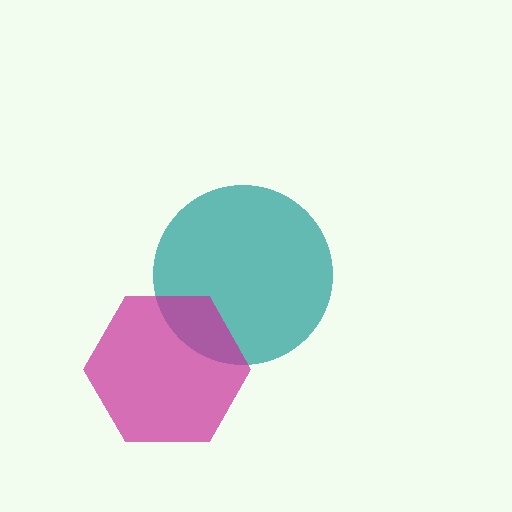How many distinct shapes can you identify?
There are 2 distinct shapes: a teal circle, a magenta hexagon.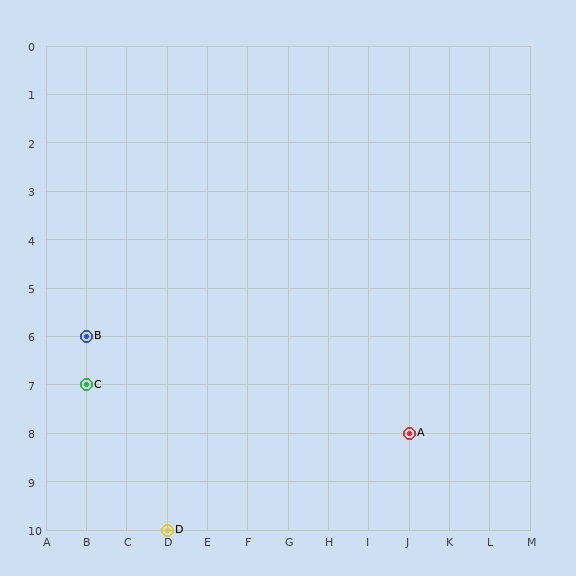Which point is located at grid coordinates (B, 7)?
Point C is at (B, 7).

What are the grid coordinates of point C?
Point C is at grid coordinates (B, 7).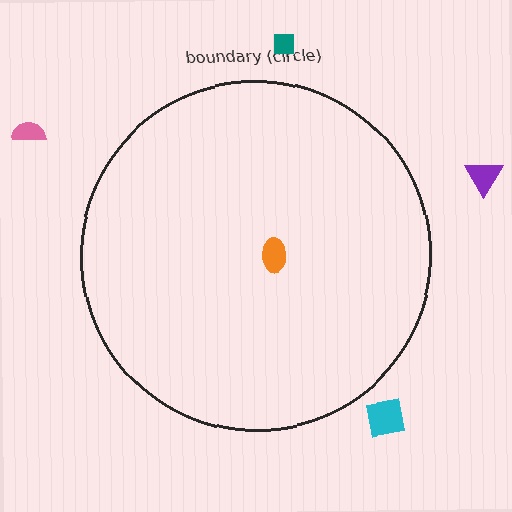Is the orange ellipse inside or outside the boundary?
Inside.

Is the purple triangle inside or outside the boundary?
Outside.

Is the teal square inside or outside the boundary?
Outside.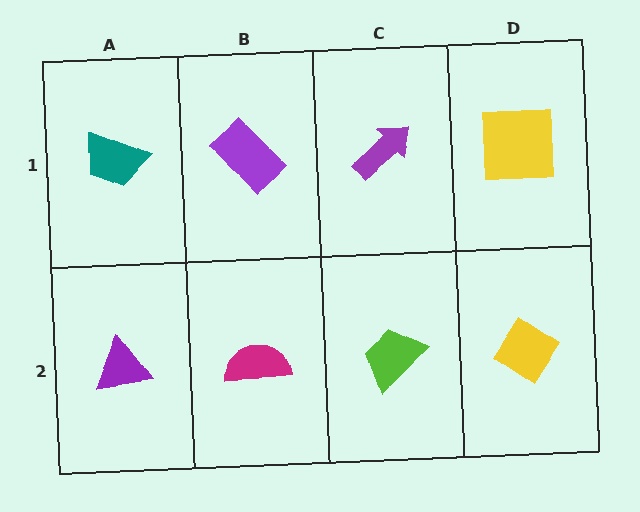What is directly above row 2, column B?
A purple rectangle.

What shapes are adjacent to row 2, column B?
A purple rectangle (row 1, column B), a purple triangle (row 2, column A), a lime trapezoid (row 2, column C).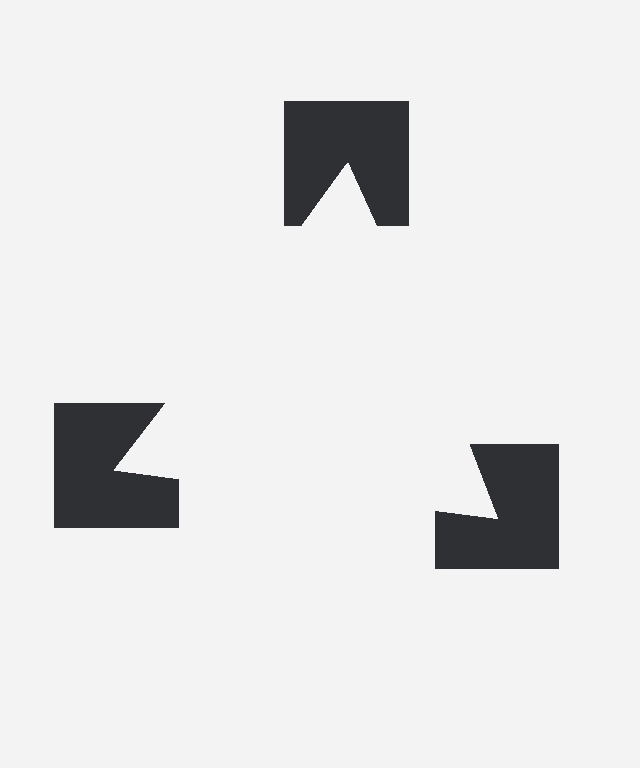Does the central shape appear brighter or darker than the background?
It typically appears slightly brighter than the background, even though no actual brightness change is drawn.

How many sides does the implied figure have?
3 sides.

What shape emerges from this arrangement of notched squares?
An illusory triangle — its edges are inferred from the aligned wedge cuts in the notched squares, not physically drawn.